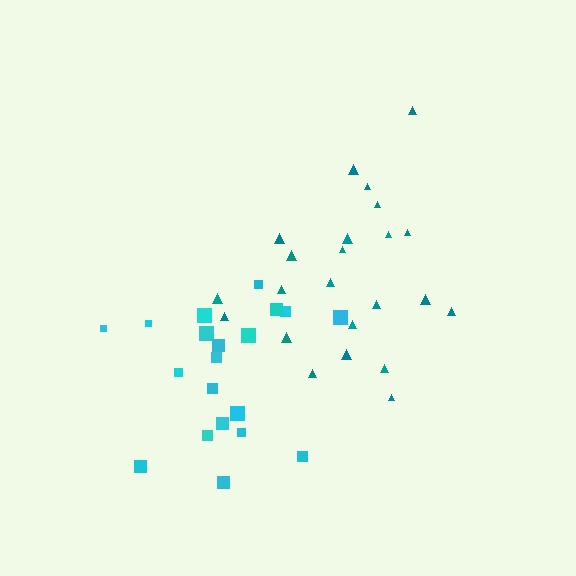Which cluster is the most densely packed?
Cyan.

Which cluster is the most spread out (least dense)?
Teal.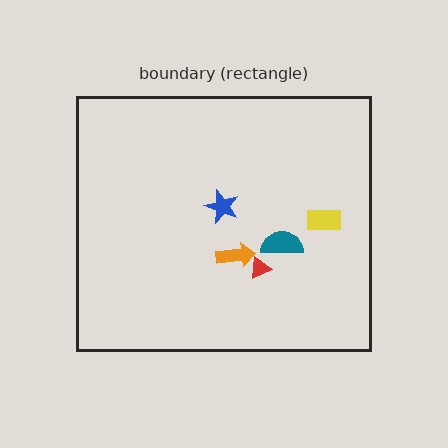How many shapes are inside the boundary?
5 inside, 0 outside.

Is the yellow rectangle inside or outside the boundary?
Inside.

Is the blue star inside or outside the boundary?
Inside.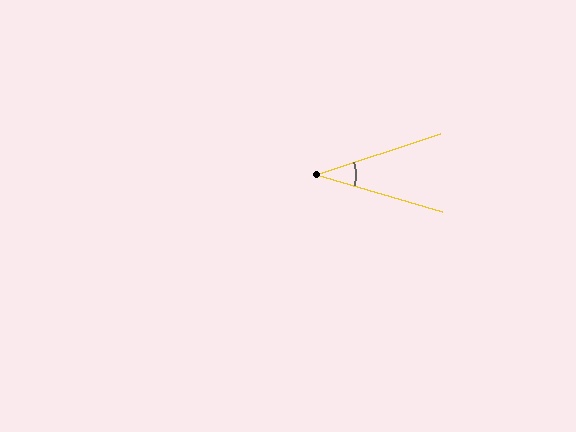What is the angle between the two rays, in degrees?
Approximately 35 degrees.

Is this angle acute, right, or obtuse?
It is acute.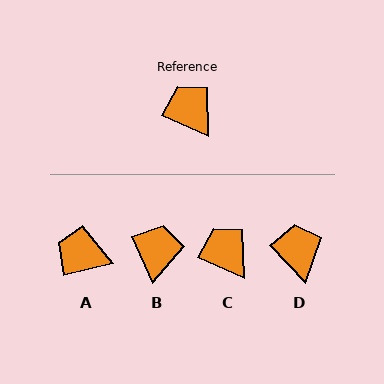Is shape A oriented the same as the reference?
No, it is off by about 38 degrees.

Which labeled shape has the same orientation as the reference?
C.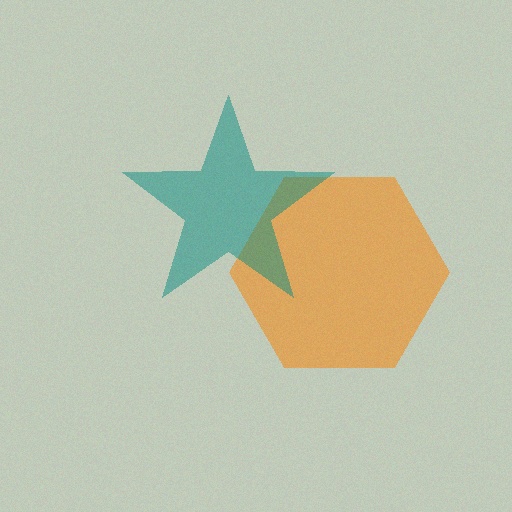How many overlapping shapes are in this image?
There are 2 overlapping shapes in the image.